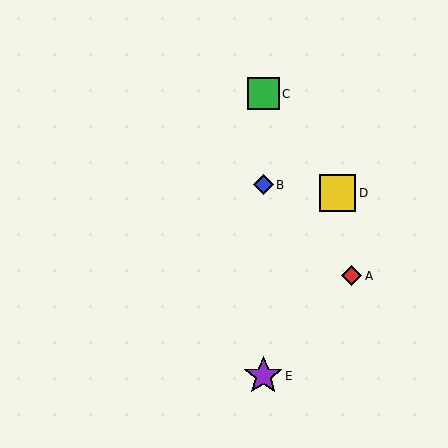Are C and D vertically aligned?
No, C is at x≈263 and D is at x≈337.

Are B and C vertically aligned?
Yes, both are at x≈263.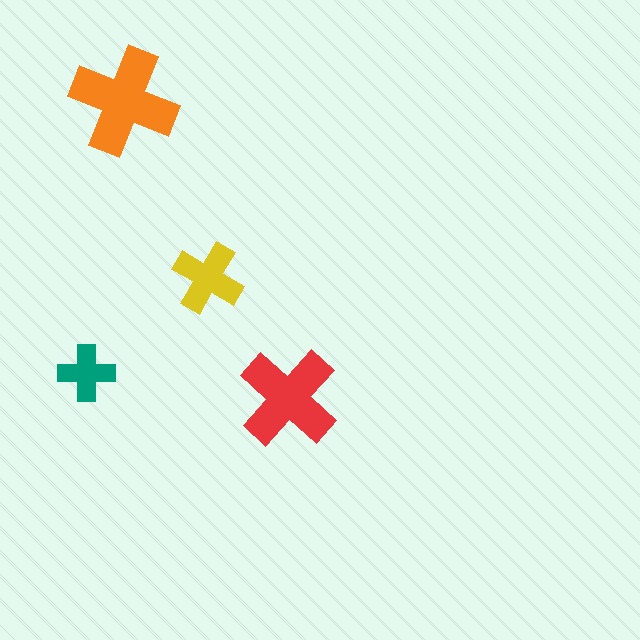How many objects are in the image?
There are 4 objects in the image.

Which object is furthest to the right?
The red cross is rightmost.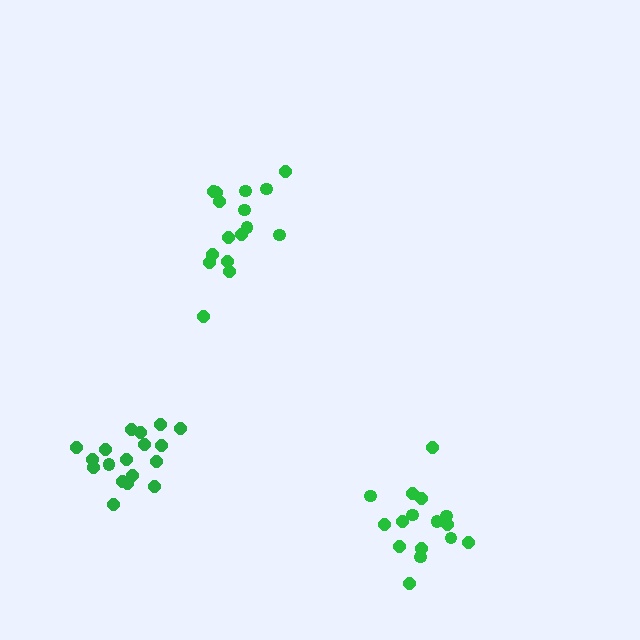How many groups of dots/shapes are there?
There are 3 groups.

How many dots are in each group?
Group 1: 18 dots, Group 2: 16 dots, Group 3: 16 dots (50 total).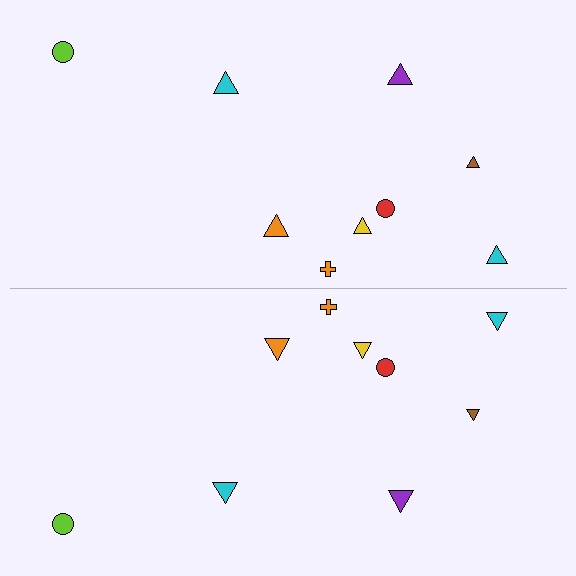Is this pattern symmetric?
Yes, this pattern has bilateral (reflection) symmetry.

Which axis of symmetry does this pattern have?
The pattern has a horizontal axis of symmetry running through the center of the image.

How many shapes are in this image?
There are 18 shapes in this image.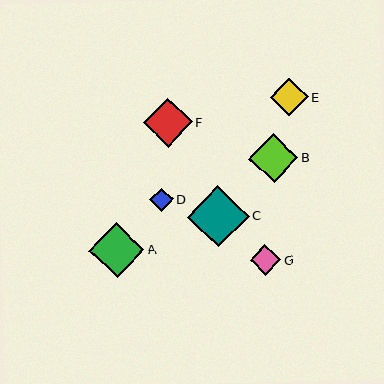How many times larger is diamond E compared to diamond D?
Diamond E is approximately 1.6 times the size of diamond D.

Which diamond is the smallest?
Diamond D is the smallest with a size of approximately 23 pixels.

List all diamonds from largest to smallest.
From largest to smallest: C, A, F, B, E, G, D.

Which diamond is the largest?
Diamond C is the largest with a size of approximately 62 pixels.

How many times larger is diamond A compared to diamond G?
Diamond A is approximately 1.8 times the size of diamond G.